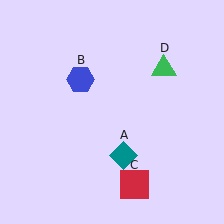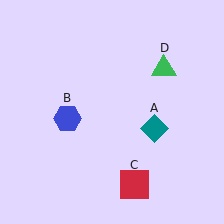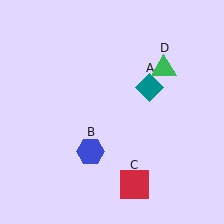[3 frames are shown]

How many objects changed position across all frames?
2 objects changed position: teal diamond (object A), blue hexagon (object B).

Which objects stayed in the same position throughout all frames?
Red square (object C) and green triangle (object D) remained stationary.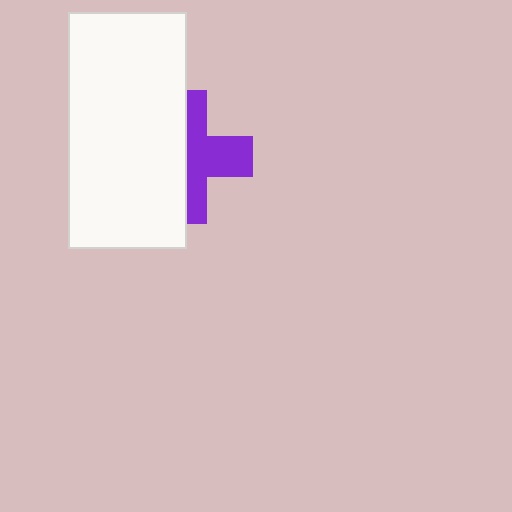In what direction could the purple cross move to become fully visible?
The purple cross could move right. That would shift it out from behind the white rectangle entirely.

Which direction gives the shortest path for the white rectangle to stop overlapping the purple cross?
Moving left gives the shortest separation.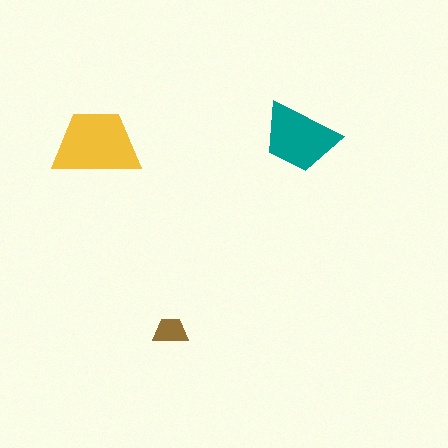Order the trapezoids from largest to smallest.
the yellow one, the teal one, the brown one.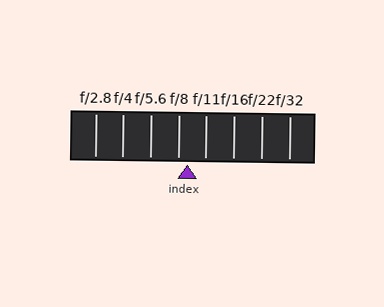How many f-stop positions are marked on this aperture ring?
There are 8 f-stop positions marked.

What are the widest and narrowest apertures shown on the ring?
The widest aperture shown is f/2.8 and the narrowest is f/32.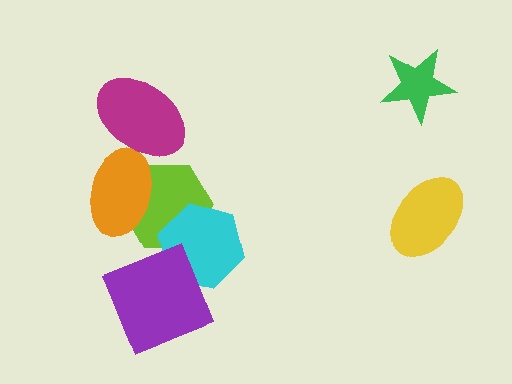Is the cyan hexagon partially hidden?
Yes, it is partially covered by another shape.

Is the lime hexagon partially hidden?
Yes, it is partially covered by another shape.